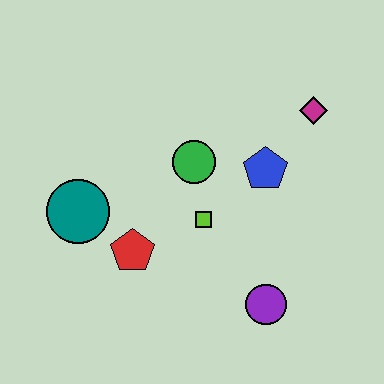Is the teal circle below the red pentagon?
No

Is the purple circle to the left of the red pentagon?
No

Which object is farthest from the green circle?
The purple circle is farthest from the green circle.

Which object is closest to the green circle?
The lime square is closest to the green circle.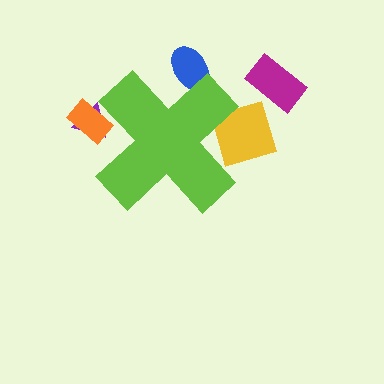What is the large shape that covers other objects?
A lime cross.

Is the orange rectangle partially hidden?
Yes, the orange rectangle is partially hidden behind the lime cross.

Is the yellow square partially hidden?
Yes, the yellow square is partially hidden behind the lime cross.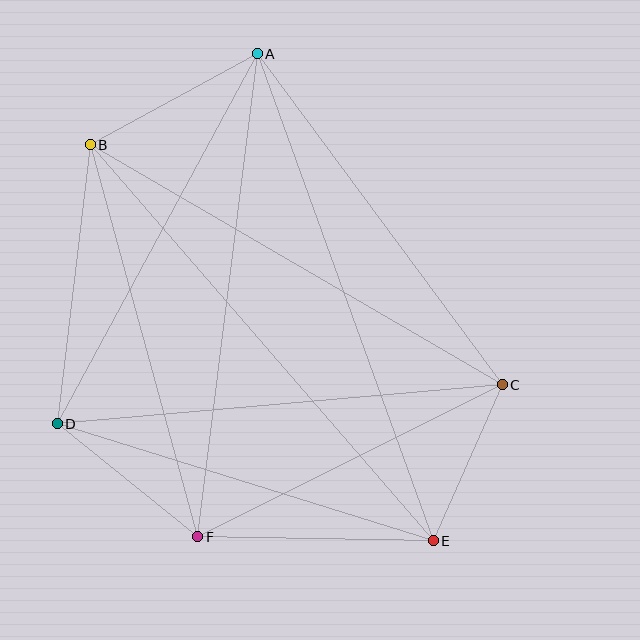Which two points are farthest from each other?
Points B and E are farthest from each other.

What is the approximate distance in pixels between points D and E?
The distance between D and E is approximately 394 pixels.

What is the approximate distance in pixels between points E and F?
The distance between E and F is approximately 236 pixels.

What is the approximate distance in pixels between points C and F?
The distance between C and F is approximately 341 pixels.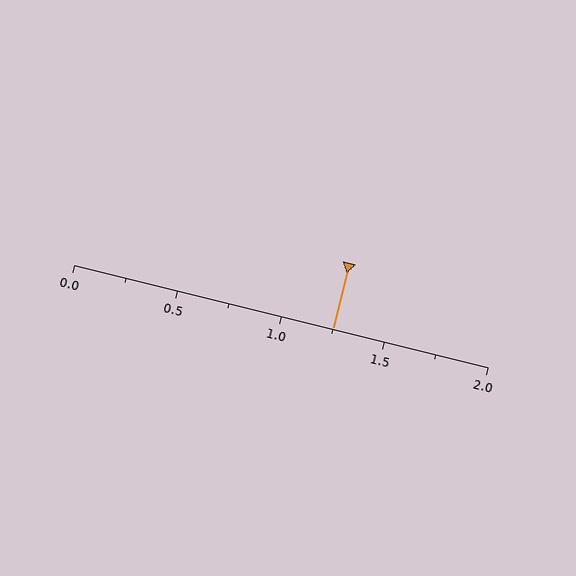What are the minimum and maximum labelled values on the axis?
The axis runs from 0.0 to 2.0.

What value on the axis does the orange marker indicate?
The marker indicates approximately 1.25.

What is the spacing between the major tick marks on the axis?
The major ticks are spaced 0.5 apart.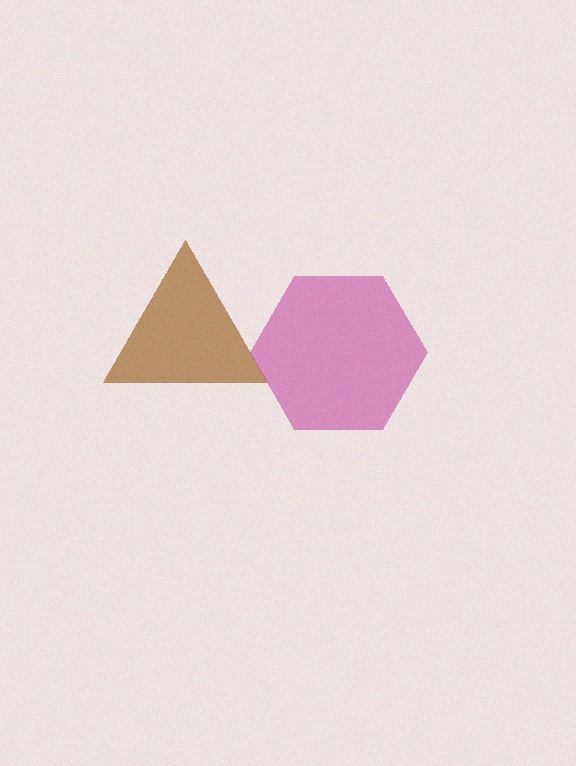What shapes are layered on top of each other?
The layered shapes are: a brown triangle, a magenta hexagon.